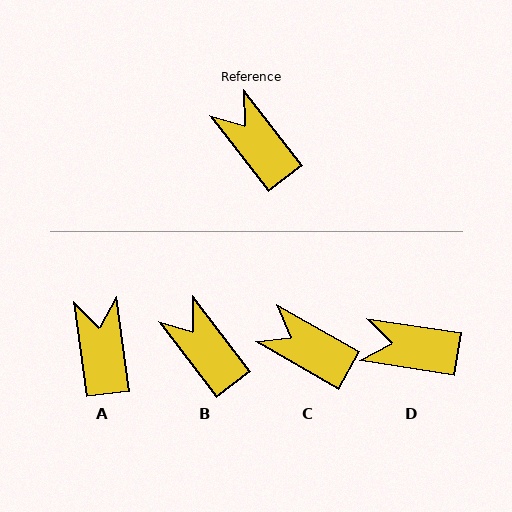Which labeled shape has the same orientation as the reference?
B.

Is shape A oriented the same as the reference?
No, it is off by about 30 degrees.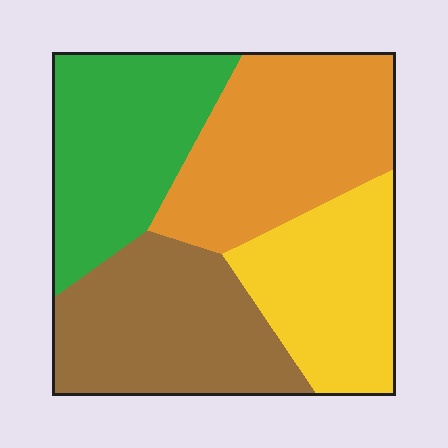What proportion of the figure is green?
Green takes up about one quarter (1/4) of the figure.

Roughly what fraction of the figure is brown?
Brown takes up between a quarter and a half of the figure.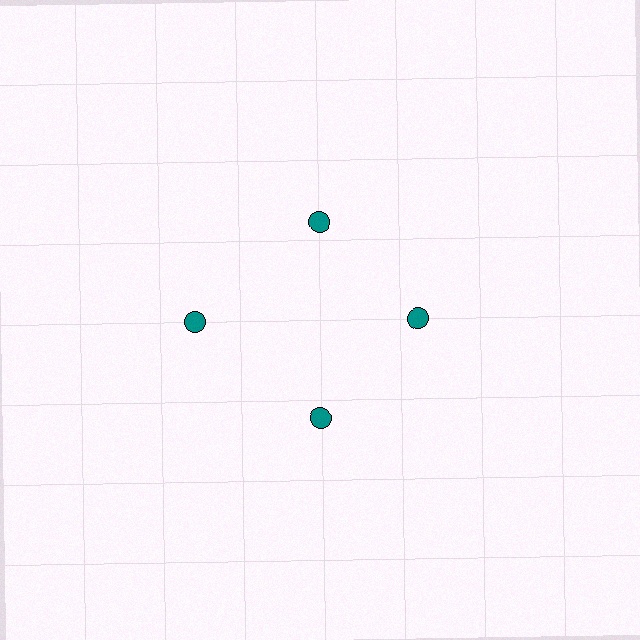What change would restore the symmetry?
The symmetry would be restored by moving it inward, back onto the ring so that all 4 circles sit at equal angles and equal distance from the center.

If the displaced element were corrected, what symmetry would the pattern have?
It would have 4-fold rotational symmetry — the pattern would map onto itself every 90 degrees.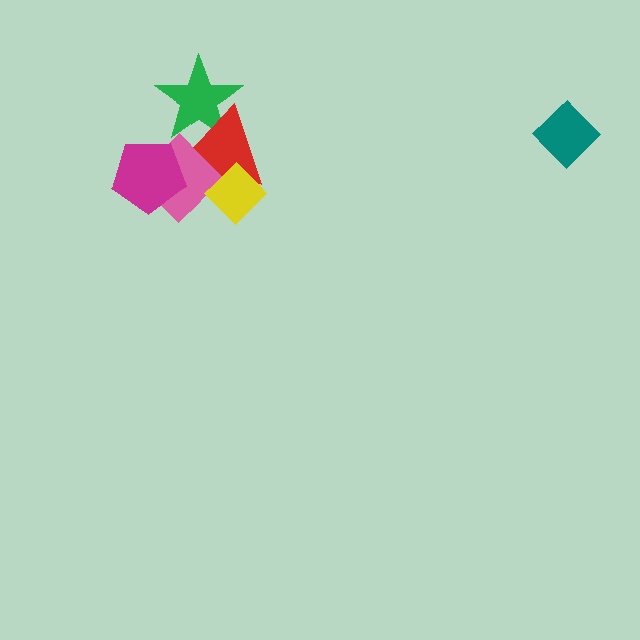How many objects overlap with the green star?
2 objects overlap with the green star.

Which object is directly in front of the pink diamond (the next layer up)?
The magenta pentagon is directly in front of the pink diamond.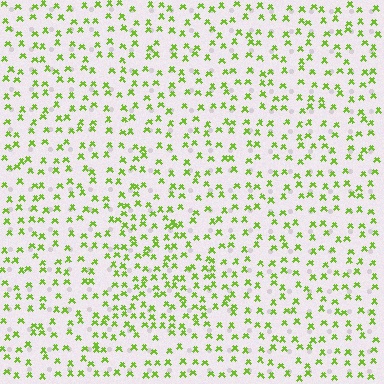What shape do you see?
I see a triangle.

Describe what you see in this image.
The image contains small lime elements arranged at two different densities. A triangle-shaped region is visible where the elements are more densely packed than the surrounding area.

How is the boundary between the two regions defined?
The boundary is defined by a change in element density (approximately 1.6x ratio). All elements are the same color, size, and shape.